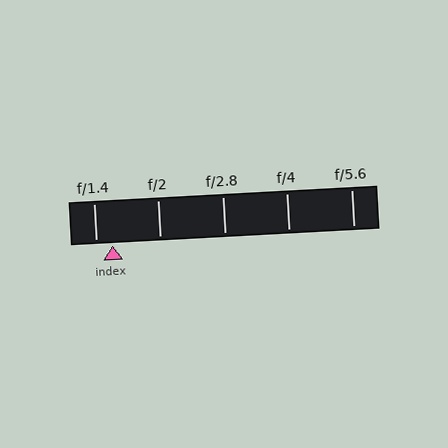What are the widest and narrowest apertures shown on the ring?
The widest aperture shown is f/1.4 and the narrowest is f/5.6.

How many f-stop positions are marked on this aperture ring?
There are 5 f-stop positions marked.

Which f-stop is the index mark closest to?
The index mark is closest to f/1.4.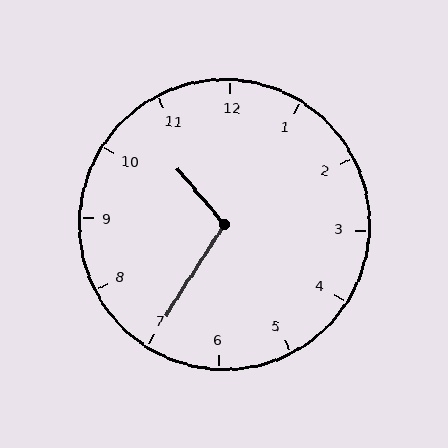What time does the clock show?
10:35.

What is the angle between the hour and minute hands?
Approximately 108 degrees.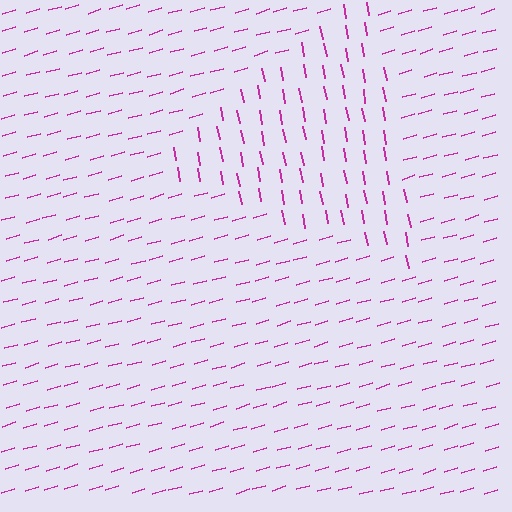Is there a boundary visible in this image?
Yes, there is a texture boundary formed by a change in line orientation.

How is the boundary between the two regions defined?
The boundary is defined purely by a change in line orientation (approximately 84 degrees difference). All lines are the same color and thickness.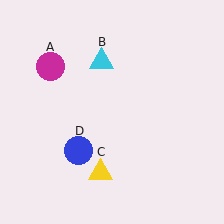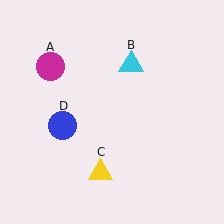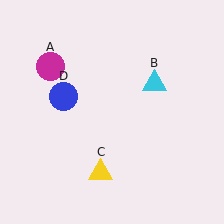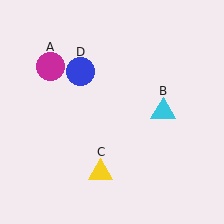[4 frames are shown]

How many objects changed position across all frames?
2 objects changed position: cyan triangle (object B), blue circle (object D).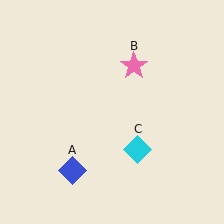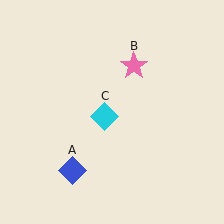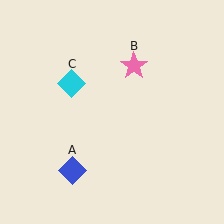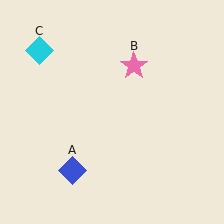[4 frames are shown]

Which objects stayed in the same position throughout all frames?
Blue diamond (object A) and pink star (object B) remained stationary.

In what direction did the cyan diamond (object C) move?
The cyan diamond (object C) moved up and to the left.